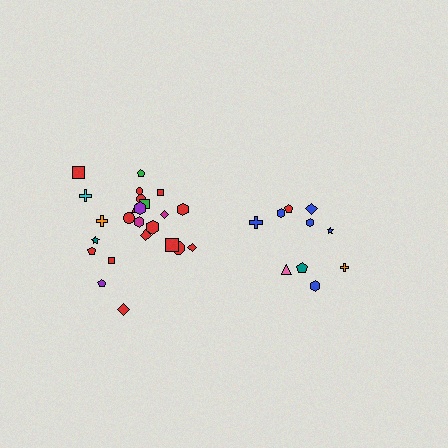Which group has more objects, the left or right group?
The left group.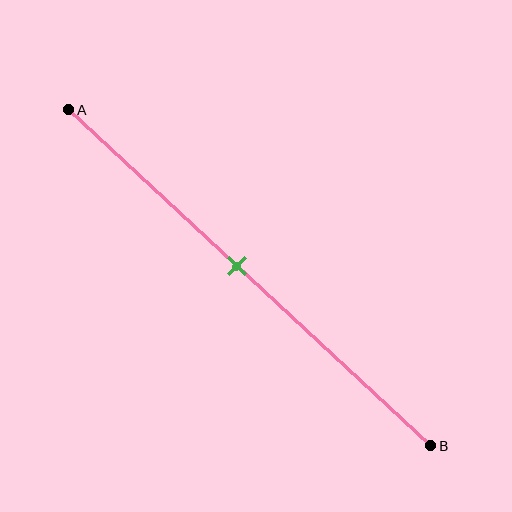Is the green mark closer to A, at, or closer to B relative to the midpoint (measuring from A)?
The green mark is closer to point A than the midpoint of segment AB.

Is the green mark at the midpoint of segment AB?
No, the mark is at about 45% from A, not at the 50% midpoint.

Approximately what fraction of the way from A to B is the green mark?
The green mark is approximately 45% of the way from A to B.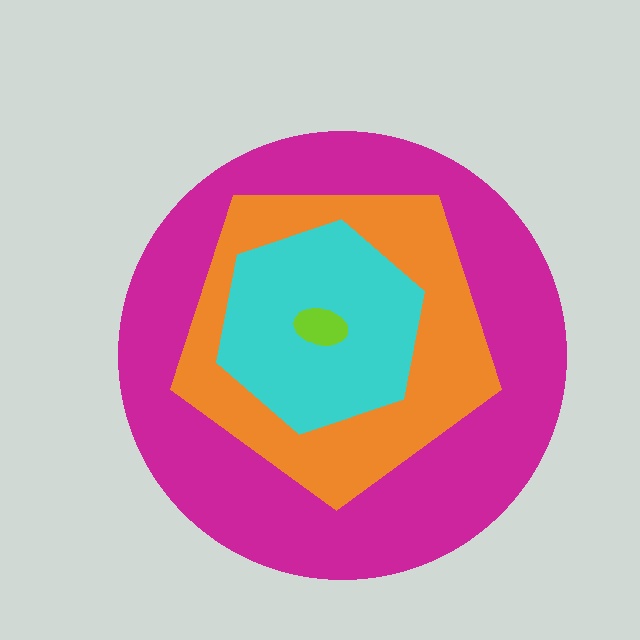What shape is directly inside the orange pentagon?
The cyan hexagon.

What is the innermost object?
The lime ellipse.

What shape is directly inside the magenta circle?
The orange pentagon.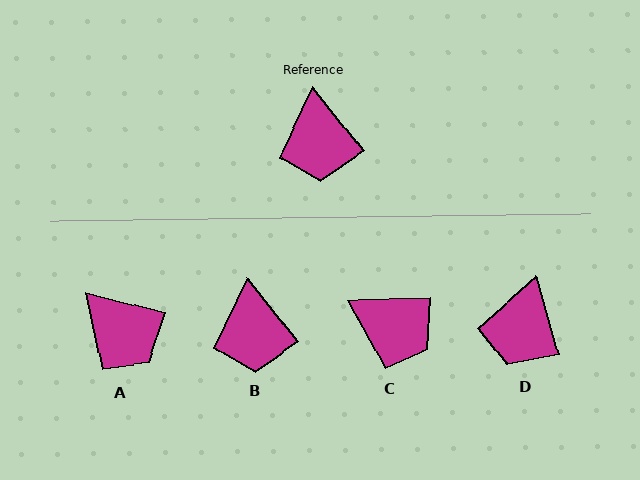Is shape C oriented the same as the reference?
No, it is off by about 53 degrees.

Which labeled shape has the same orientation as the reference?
B.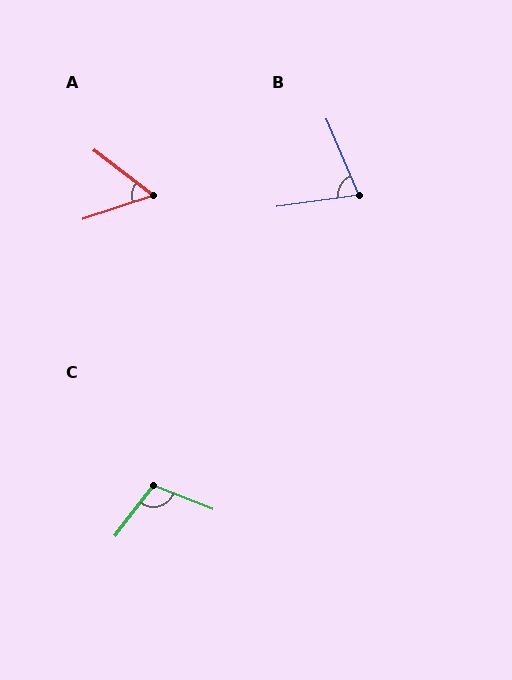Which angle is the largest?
C, at approximately 105 degrees.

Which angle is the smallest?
A, at approximately 56 degrees.